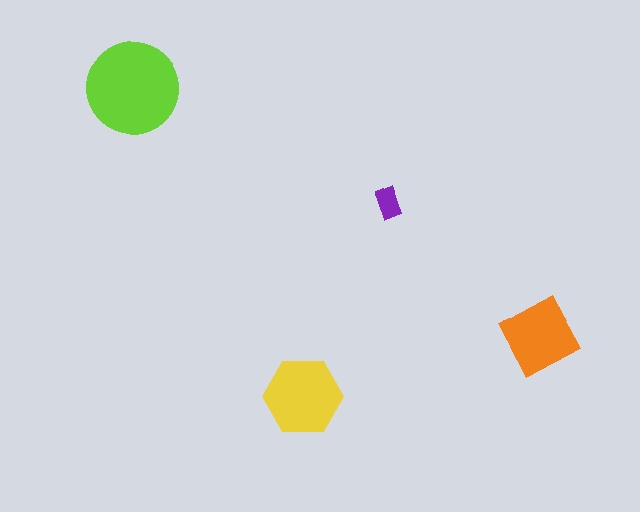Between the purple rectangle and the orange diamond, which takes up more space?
The orange diamond.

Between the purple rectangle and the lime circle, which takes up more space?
The lime circle.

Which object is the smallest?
The purple rectangle.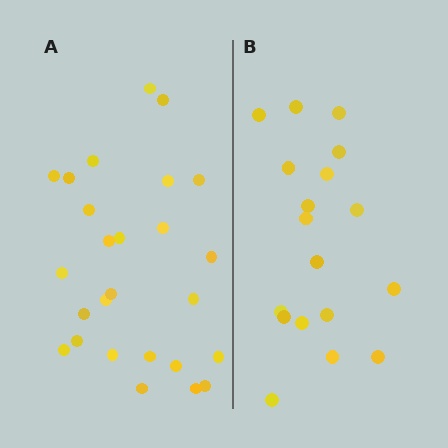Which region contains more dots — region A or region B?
Region A (the left region) has more dots.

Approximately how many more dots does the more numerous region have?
Region A has roughly 8 or so more dots than region B.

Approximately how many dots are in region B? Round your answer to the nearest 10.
About 20 dots. (The exact count is 18, which rounds to 20.)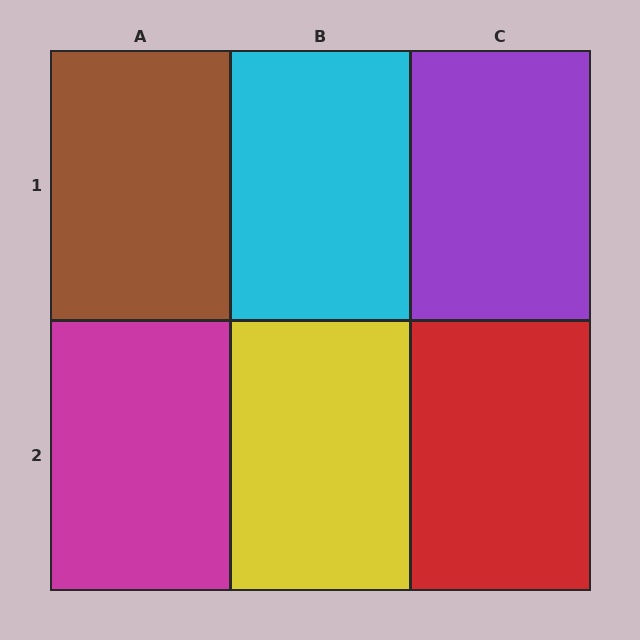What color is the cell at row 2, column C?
Red.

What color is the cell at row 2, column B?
Yellow.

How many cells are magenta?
1 cell is magenta.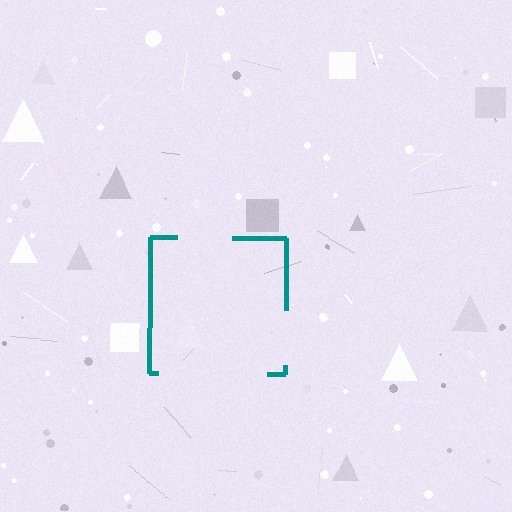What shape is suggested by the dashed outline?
The dashed outline suggests a square.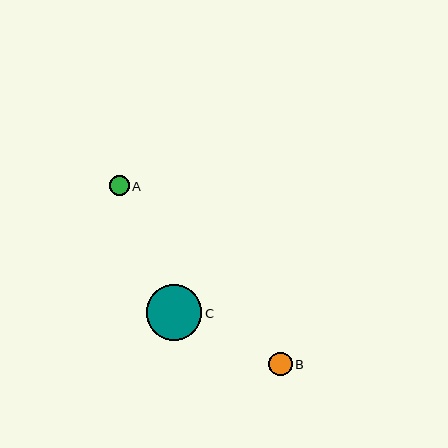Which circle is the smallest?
Circle A is the smallest with a size of approximately 20 pixels.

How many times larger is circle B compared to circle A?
Circle B is approximately 1.2 times the size of circle A.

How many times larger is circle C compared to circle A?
Circle C is approximately 2.8 times the size of circle A.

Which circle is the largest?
Circle C is the largest with a size of approximately 56 pixels.